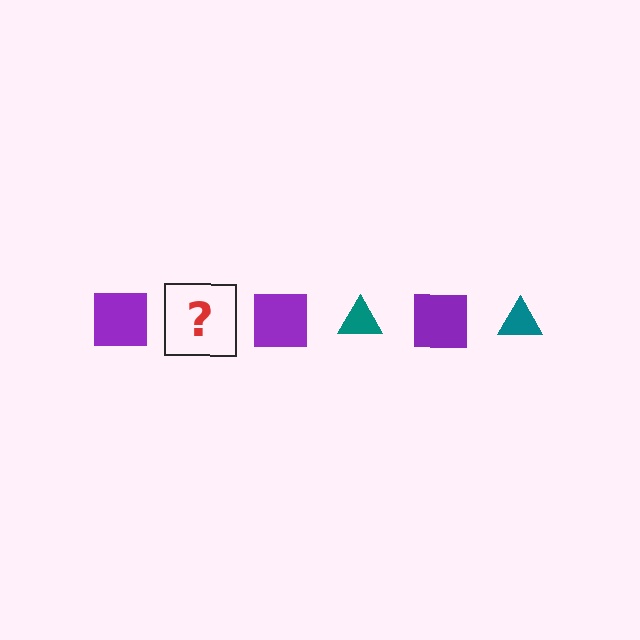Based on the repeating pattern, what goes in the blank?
The blank should be a teal triangle.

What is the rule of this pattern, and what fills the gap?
The rule is that the pattern alternates between purple square and teal triangle. The gap should be filled with a teal triangle.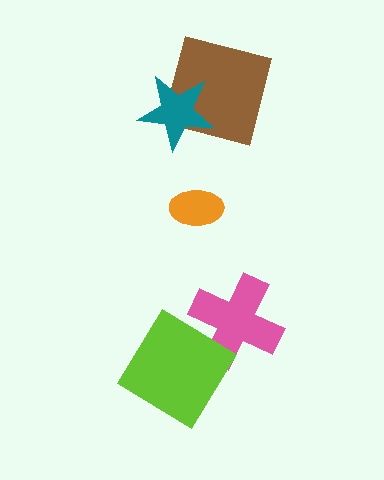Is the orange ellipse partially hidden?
No, no other shape covers it.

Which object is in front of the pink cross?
The lime diamond is in front of the pink cross.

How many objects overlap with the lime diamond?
1 object overlaps with the lime diamond.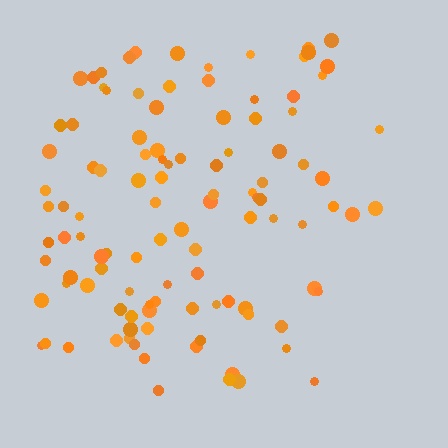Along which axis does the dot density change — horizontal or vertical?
Horizontal.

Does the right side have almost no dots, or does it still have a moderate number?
Still a moderate number, just noticeably fewer than the left.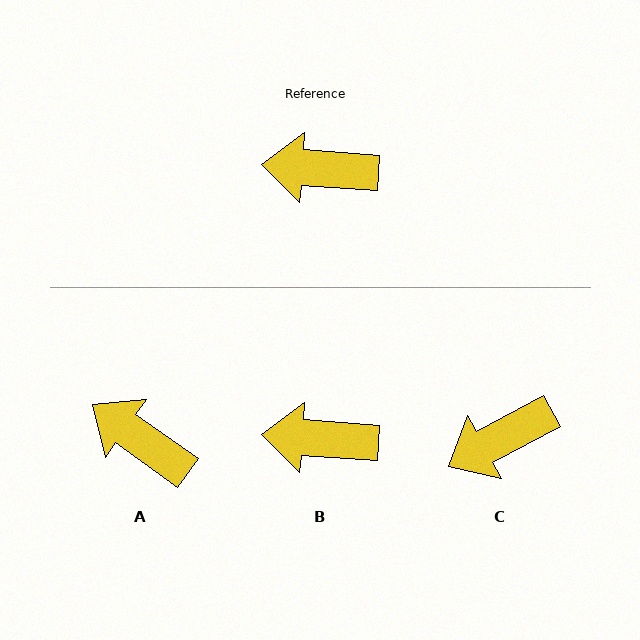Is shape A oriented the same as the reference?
No, it is off by about 31 degrees.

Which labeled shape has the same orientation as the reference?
B.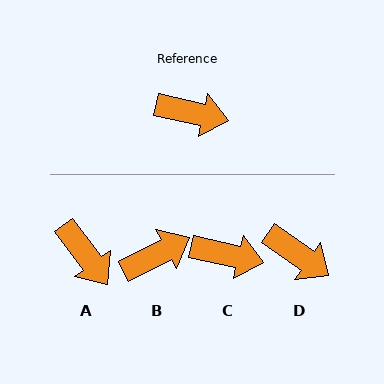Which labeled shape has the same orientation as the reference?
C.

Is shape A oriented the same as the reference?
No, it is off by about 41 degrees.